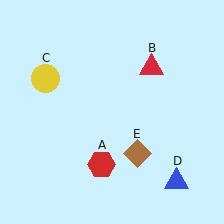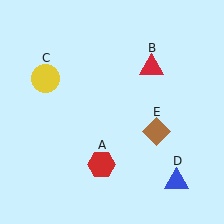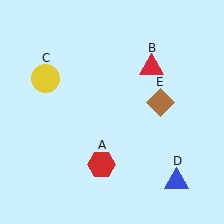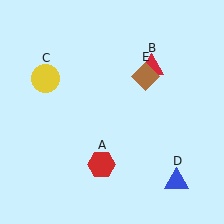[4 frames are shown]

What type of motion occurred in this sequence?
The brown diamond (object E) rotated counterclockwise around the center of the scene.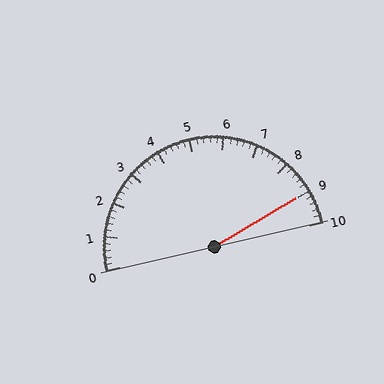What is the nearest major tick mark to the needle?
The nearest major tick mark is 9.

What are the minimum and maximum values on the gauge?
The gauge ranges from 0 to 10.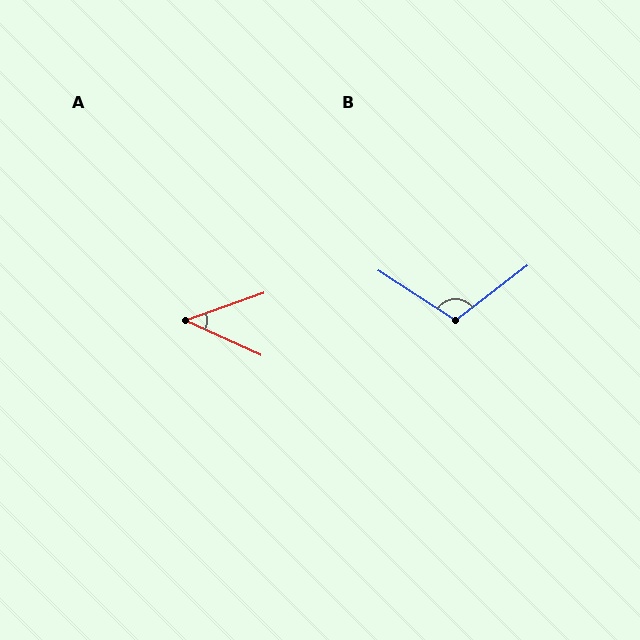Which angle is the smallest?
A, at approximately 44 degrees.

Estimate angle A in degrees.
Approximately 44 degrees.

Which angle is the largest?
B, at approximately 109 degrees.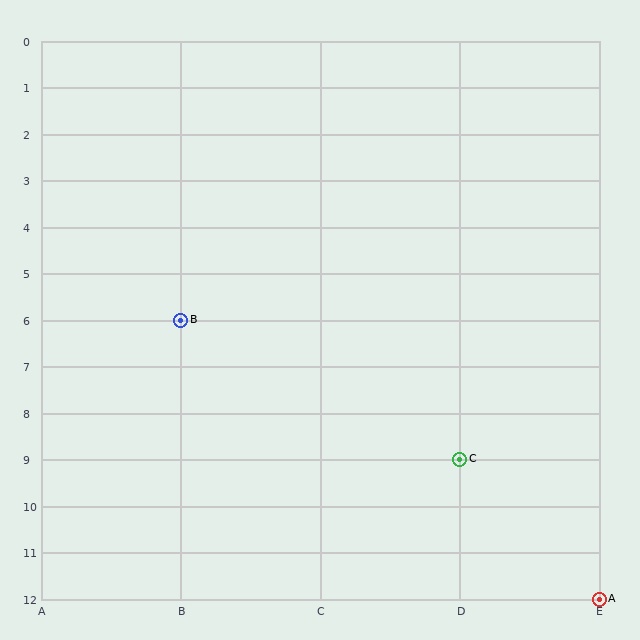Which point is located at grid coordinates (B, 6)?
Point B is at (B, 6).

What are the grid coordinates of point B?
Point B is at grid coordinates (B, 6).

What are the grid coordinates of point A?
Point A is at grid coordinates (E, 12).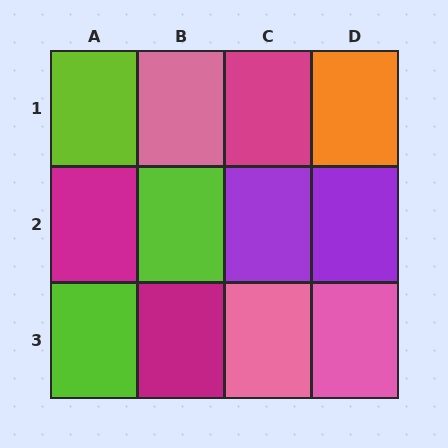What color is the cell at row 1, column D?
Orange.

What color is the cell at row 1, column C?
Magenta.